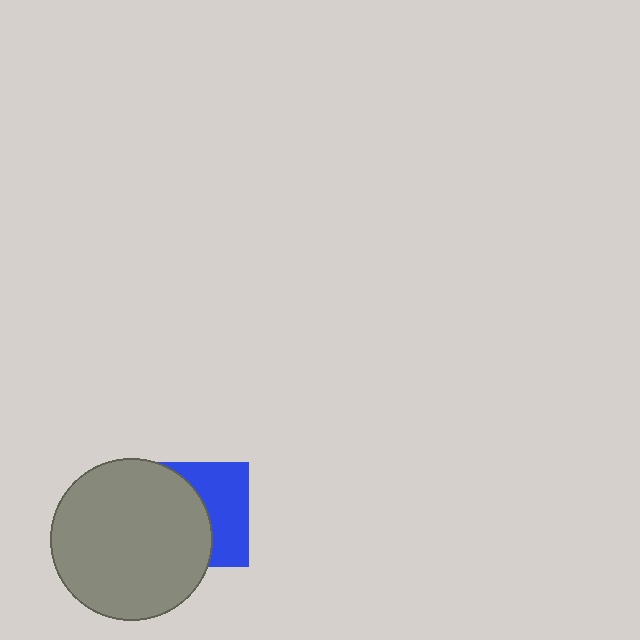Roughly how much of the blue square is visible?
About half of it is visible (roughly 46%).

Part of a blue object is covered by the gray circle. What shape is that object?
It is a square.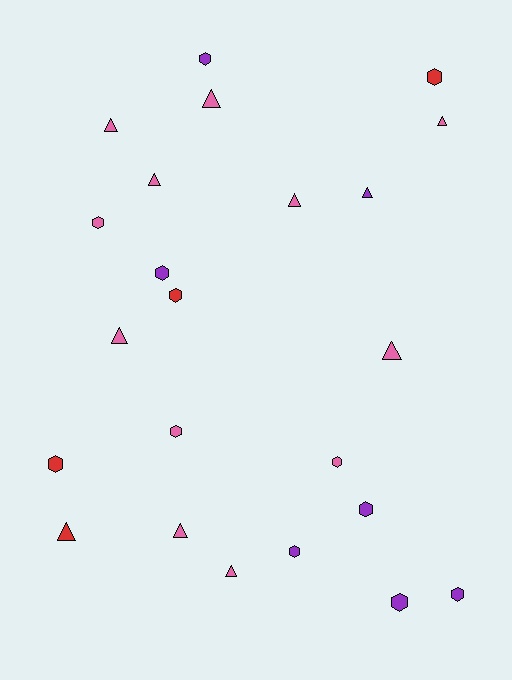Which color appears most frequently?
Pink, with 12 objects.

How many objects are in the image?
There are 23 objects.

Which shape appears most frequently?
Hexagon, with 12 objects.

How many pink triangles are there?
There are 9 pink triangles.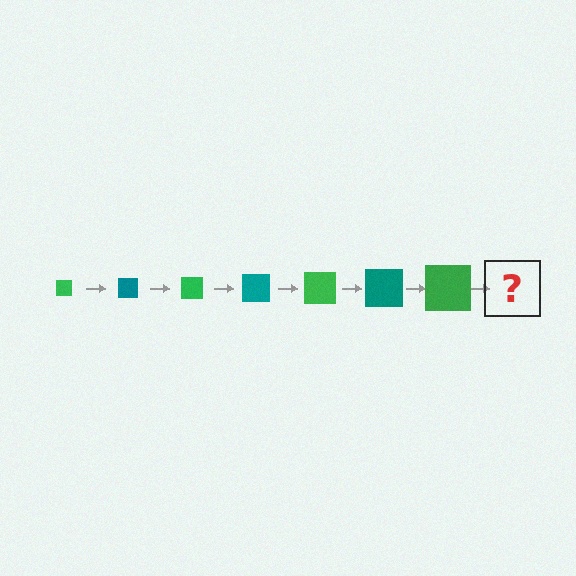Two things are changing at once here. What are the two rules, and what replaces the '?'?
The two rules are that the square grows larger each step and the color cycles through green and teal. The '?' should be a teal square, larger than the previous one.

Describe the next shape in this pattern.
It should be a teal square, larger than the previous one.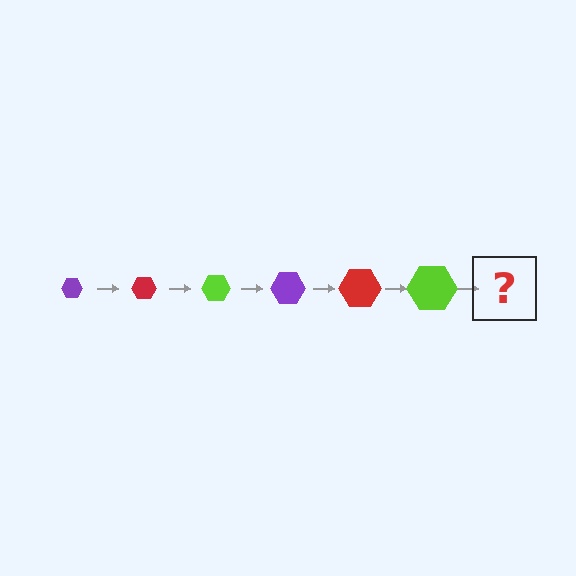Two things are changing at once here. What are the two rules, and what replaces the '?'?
The two rules are that the hexagon grows larger each step and the color cycles through purple, red, and lime. The '?' should be a purple hexagon, larger than the previous one.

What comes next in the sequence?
The next element should be a purple hexagon, larger than the previous one.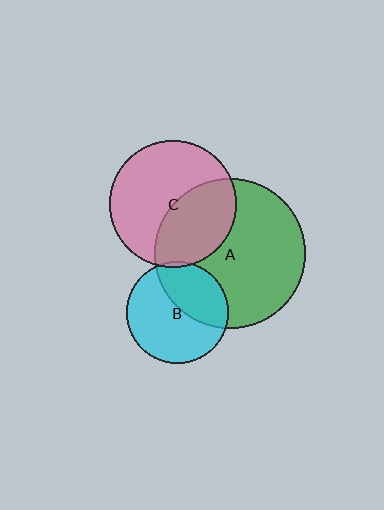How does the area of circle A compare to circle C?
Approximately 1.4 times.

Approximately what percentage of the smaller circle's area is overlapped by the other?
Approximately 40%.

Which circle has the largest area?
Circle A (green).